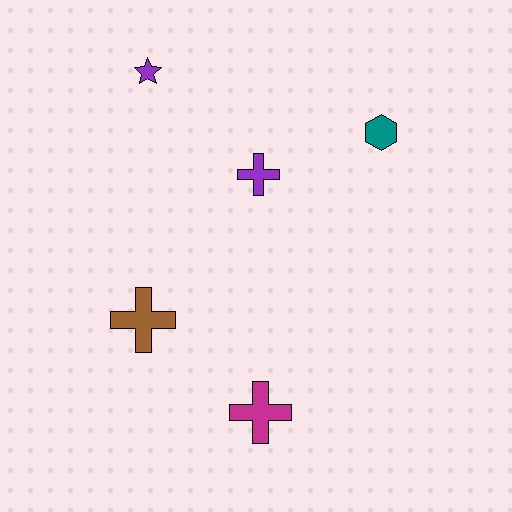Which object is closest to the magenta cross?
The brown cross is closest to the magenta cross.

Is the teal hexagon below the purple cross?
No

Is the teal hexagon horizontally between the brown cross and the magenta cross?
No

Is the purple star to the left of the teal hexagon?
Yes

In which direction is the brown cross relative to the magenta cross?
The brown cross is to the left of the magenta cross.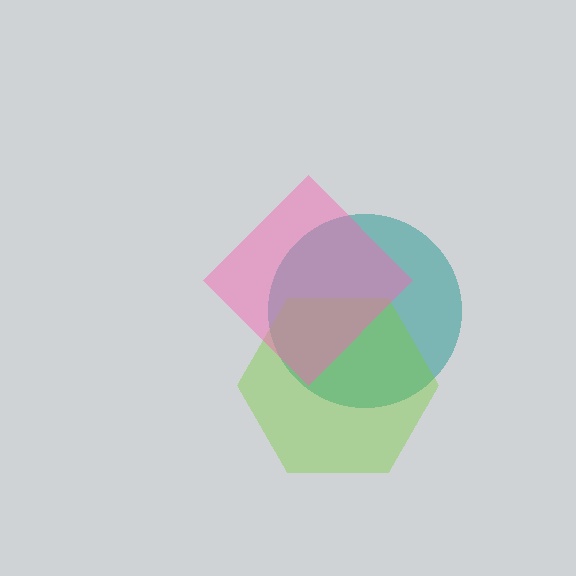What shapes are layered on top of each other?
The layered shapes are: a teal circle, a lime hexagon, a pink diamond.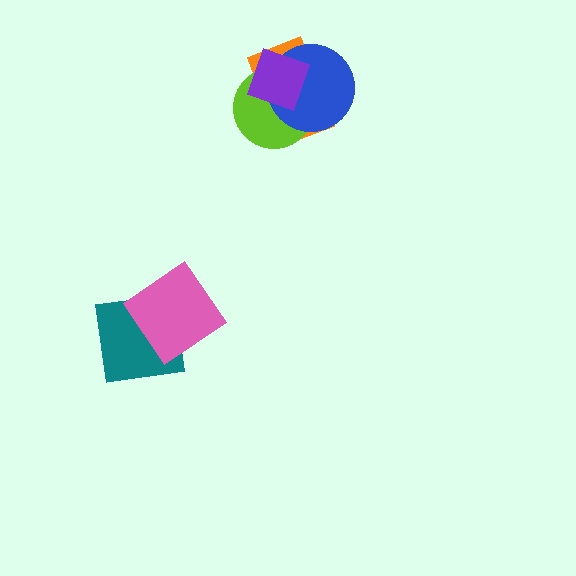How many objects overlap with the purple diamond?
3 objects overlap with the purple diamond.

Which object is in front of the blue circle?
The purple diamond is in front of the blue circle.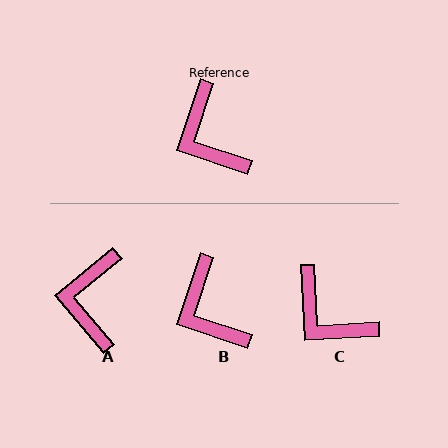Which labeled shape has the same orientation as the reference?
B.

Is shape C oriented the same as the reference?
No, it is off by about 22 degrees.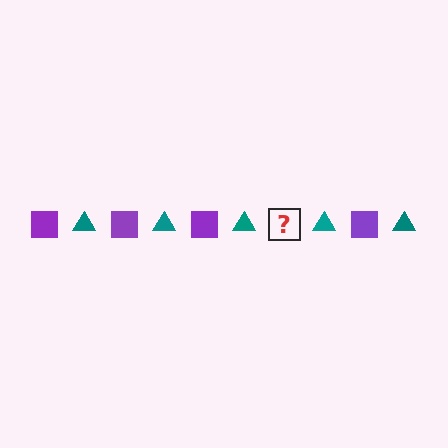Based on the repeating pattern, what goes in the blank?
The blank should be a purple square.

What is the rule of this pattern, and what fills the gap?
The rule is that the pattern alternates between purple square and teal triangle. The gap should be filled with a purple square.